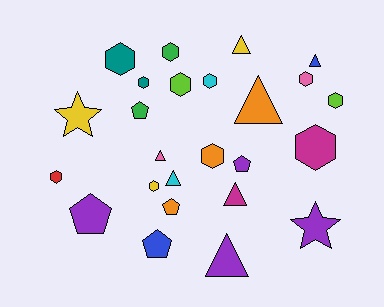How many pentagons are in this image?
There are 5 pentagons.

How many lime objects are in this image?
There are 2 lime objects.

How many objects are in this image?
There are 25 objects.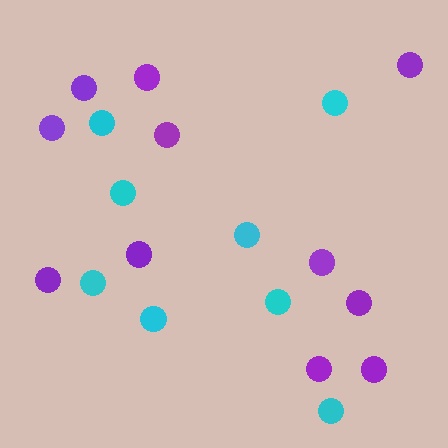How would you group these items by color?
There are 2 groups: one group of purple circles (11) and one group of cyan circles (8).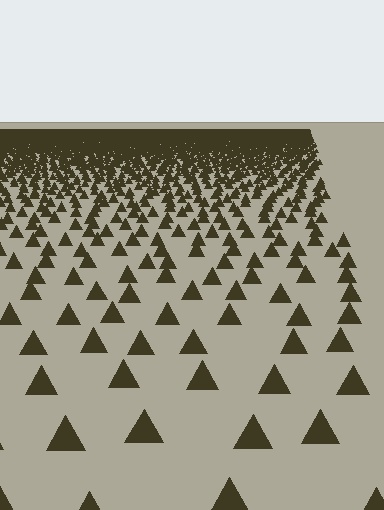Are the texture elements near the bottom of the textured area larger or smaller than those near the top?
Larger. Near the bottom, elements are closer to the viewer and appear at a bigger on-screen size.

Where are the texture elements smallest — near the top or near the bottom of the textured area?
Near the top.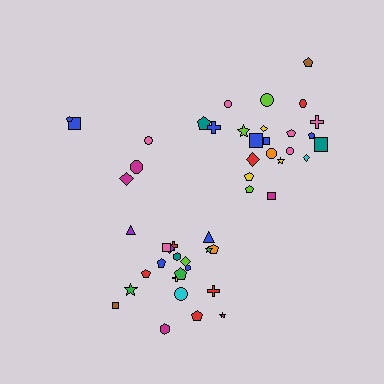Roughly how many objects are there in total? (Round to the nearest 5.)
Roughly 50 objects in total.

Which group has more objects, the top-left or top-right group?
The top-right group.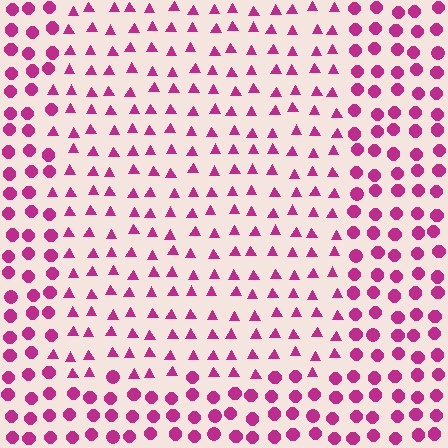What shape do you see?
I see a rectangle.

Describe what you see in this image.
The image is filled with small magenta elements arranged in a uniform grid. A rectangle-shaped region contains triangles, while the surrounding area contains circles. The boundary is defined purely by the change in element shape.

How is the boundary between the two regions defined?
The boundary is defined by a change in element shape: triangles inside vs. circles outside. All elements share the same color and spacing.